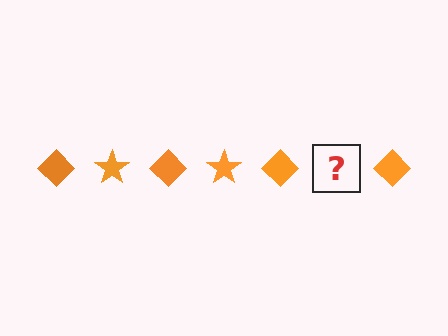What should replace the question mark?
The question mark should be replaced with an orange star.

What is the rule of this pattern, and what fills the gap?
The rule is that the pattern cycles through diamond, star shapes in orange. The gap should be filled with an orange star.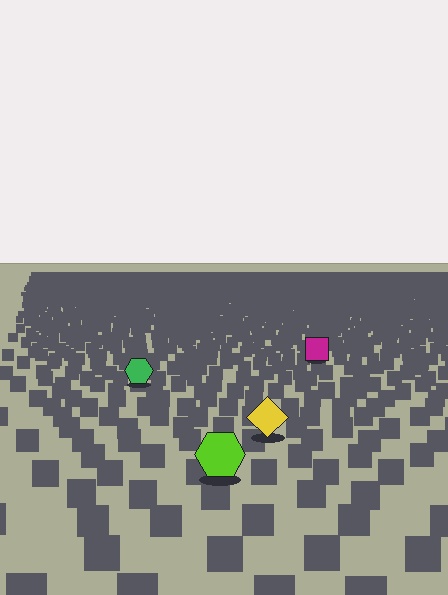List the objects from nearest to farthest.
From nearest to farthest: the lime hexagon, the yellow diamond, the green hexagon, the magenta square.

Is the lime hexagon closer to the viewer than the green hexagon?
Yes. The lime hexagon is closer — you can tell from the texture gradient: the ground texture is coarser near it.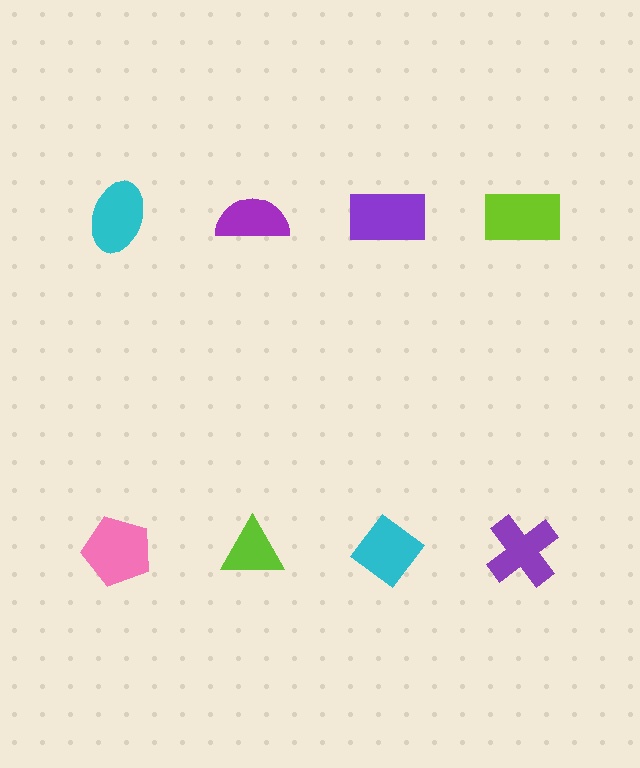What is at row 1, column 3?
A purple rectangle.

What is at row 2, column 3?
A cyan diamond.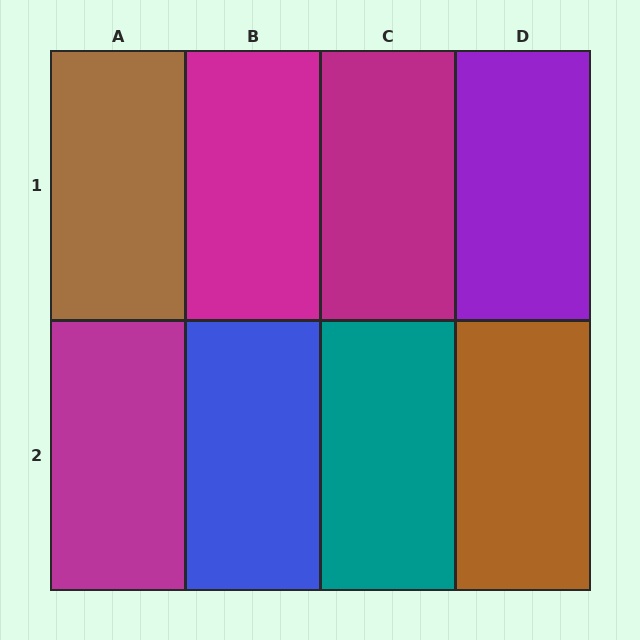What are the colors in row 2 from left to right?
Magenta, blue, teal, brown.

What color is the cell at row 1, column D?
Purple.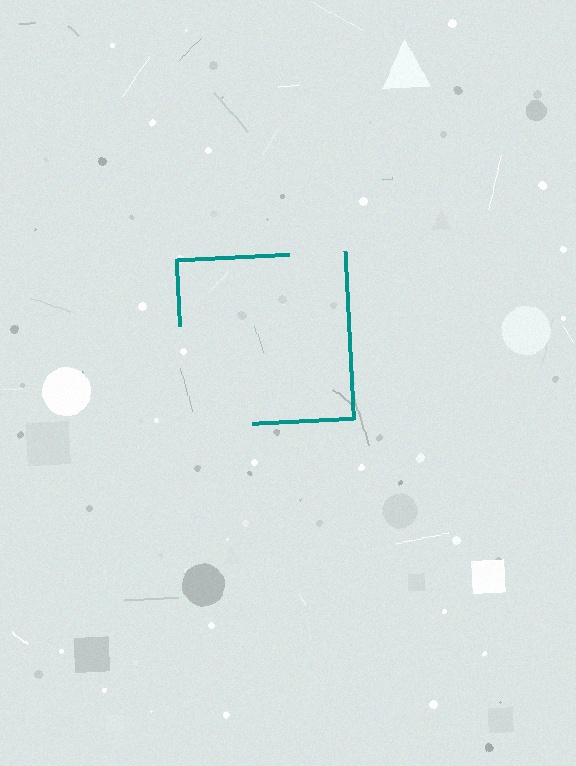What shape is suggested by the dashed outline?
The dashed outline suggests a square.